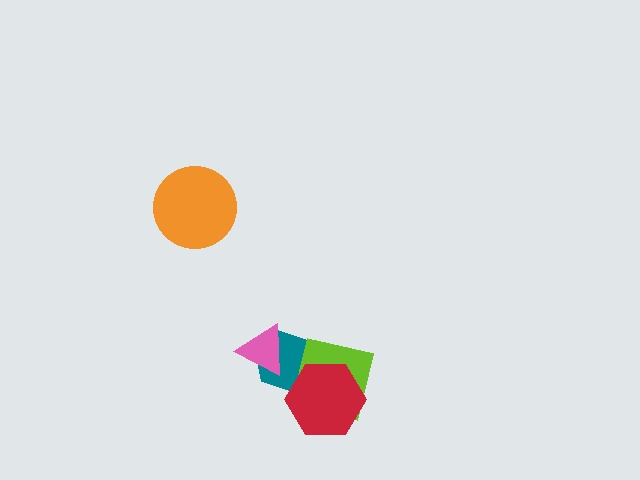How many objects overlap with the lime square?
2 objects overlap with the lime square.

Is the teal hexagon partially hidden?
Yes, it is partially covered by another shape.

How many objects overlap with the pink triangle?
1 object overlaps with the pink triangle.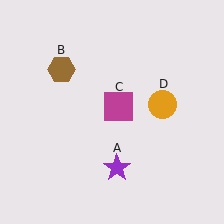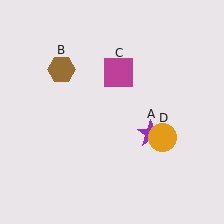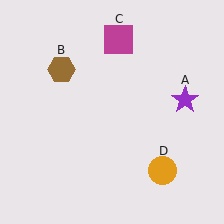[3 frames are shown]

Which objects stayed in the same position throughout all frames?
Brown hexagon (object B) remained stationary.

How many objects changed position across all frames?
3 objects changed position: purple star (object A), magenta square (object C), orange circle (object D).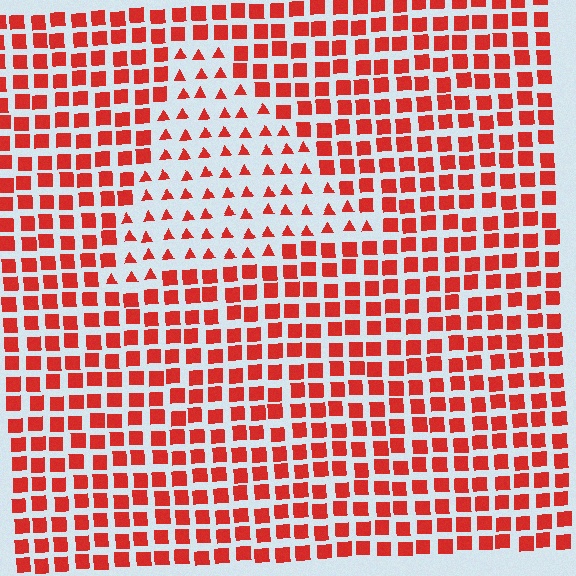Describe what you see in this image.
The image is filled with small red elements arranged in a uniform grid. A triangle-shaped region contains triangles, while the surrounding area contains squares. The boundary is defined purely by the change in element shape.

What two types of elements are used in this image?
The image uses triangles inside the triangle region and squares outside it.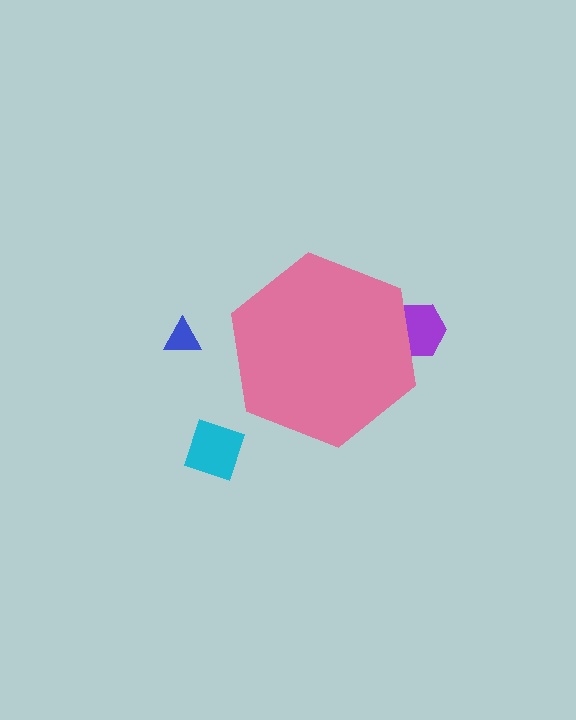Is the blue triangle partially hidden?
No, the blue triangle is fully visible.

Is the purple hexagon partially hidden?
Yes, the purple hexagon is partially hidden behind the pink hexagon.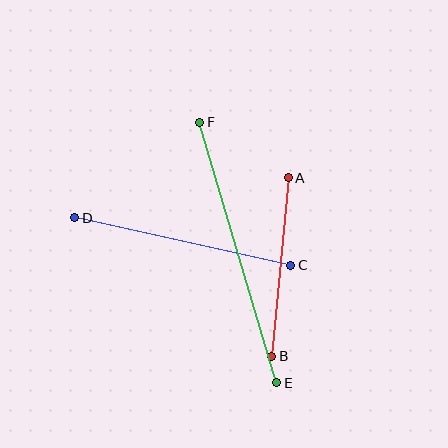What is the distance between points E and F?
The distance is approximately 272 pixels.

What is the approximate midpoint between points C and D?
The midpoint is at approximately (183, 241) pixels.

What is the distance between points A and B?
The distance is approximately 179 pixels.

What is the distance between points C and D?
The distance is approximately 221 pixels.